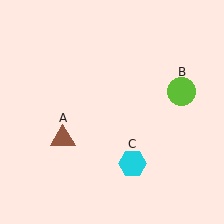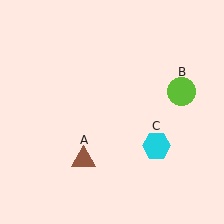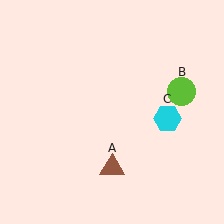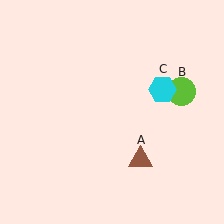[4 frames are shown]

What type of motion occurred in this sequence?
The brown triangle (object A), cyan hexagon (object C) rotated counterclockwise around the center of the scene.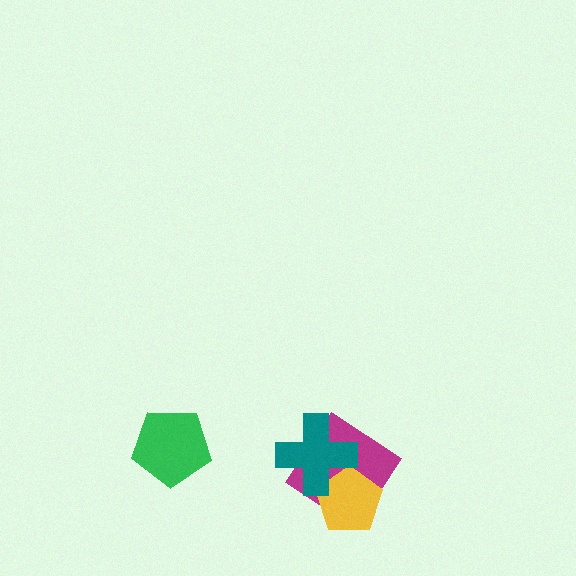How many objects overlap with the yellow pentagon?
2 objects overlap with the yellow pentagon.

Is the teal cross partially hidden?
No, no other shape covers it.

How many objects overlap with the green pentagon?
0 objects overlap with the green pentagon.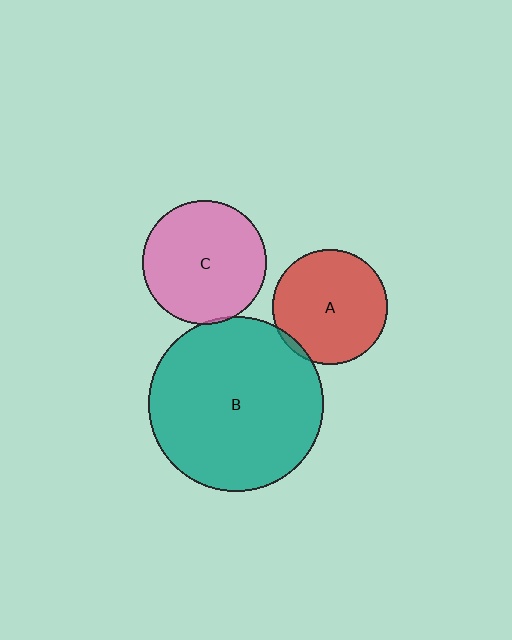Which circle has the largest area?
Circle B (teal).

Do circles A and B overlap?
Yes.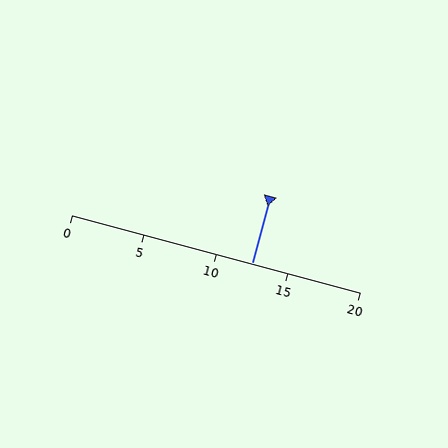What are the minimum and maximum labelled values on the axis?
The axis runs from 0 to 20.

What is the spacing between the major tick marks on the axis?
The major ticks are spaced 5 apart.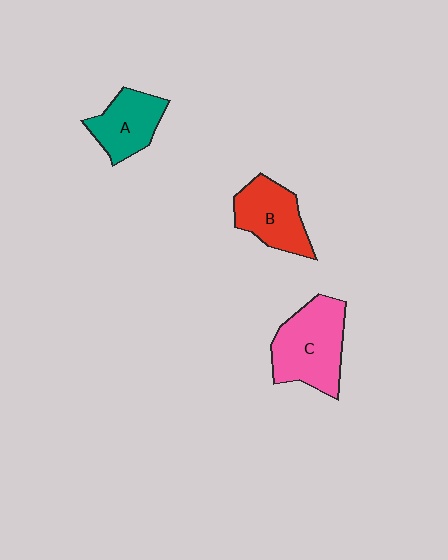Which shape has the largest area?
Shape C (pink).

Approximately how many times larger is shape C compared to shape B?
Approximately 1.3 times.